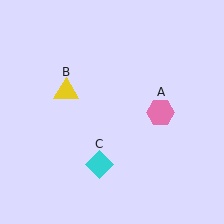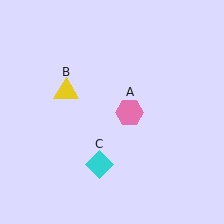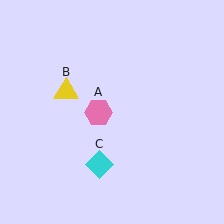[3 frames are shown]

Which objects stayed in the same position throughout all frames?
Yellow triangle (object B) and cyan diamond (object C) remained stationary.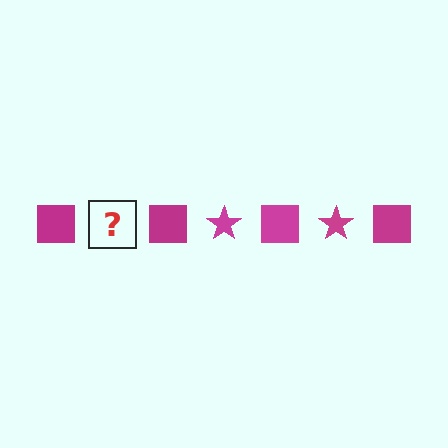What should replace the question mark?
The question mark should be replaced with a magenta star.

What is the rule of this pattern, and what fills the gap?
The rule is that the pattern cycles through square, star shapes in magenta. The gap should be filled with a magenta star.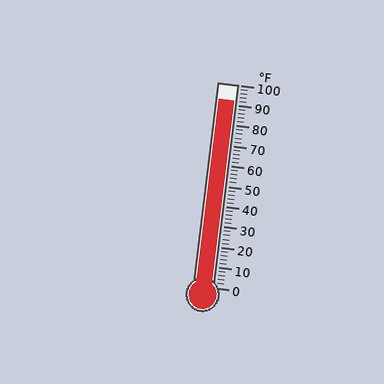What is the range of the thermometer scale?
The thermometer scale ranges from 0°F to 100°F.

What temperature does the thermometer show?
The thermometer shows approximately 92°F.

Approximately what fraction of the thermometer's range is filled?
The thermometer is filled to approximately 90% of its range.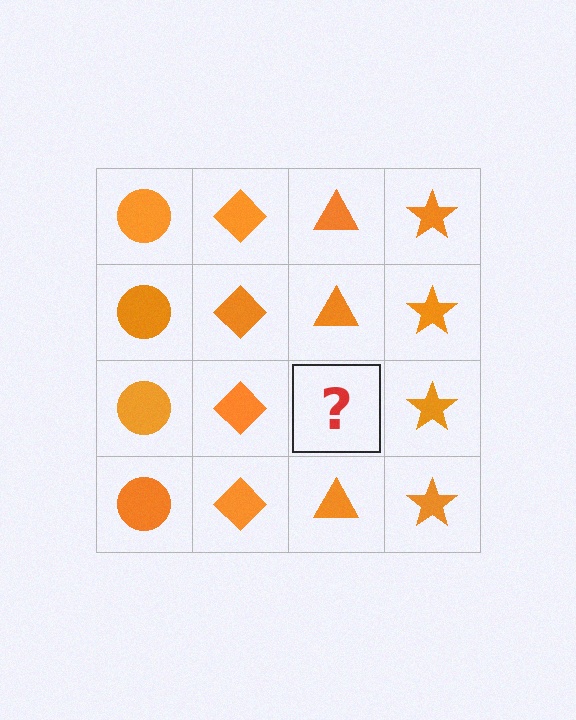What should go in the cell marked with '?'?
The missing cell should contain an orange triangle.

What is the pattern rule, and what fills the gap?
The rule is that each column has a consistent shape. The gap should be filled with an orange triangle.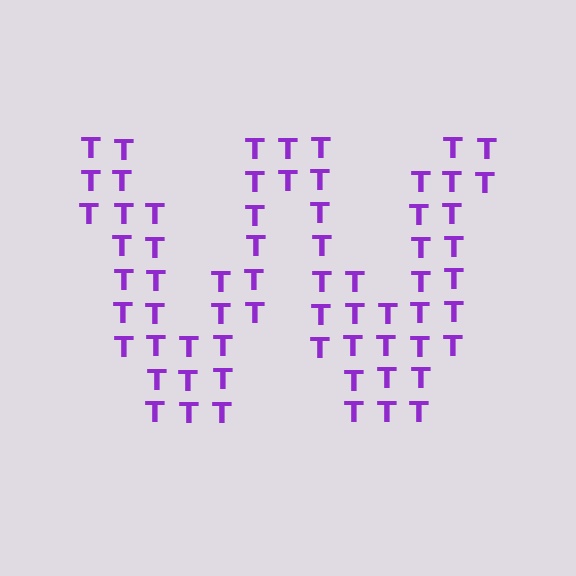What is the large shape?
The large shape is the letter W.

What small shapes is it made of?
It is made of small letter T's.